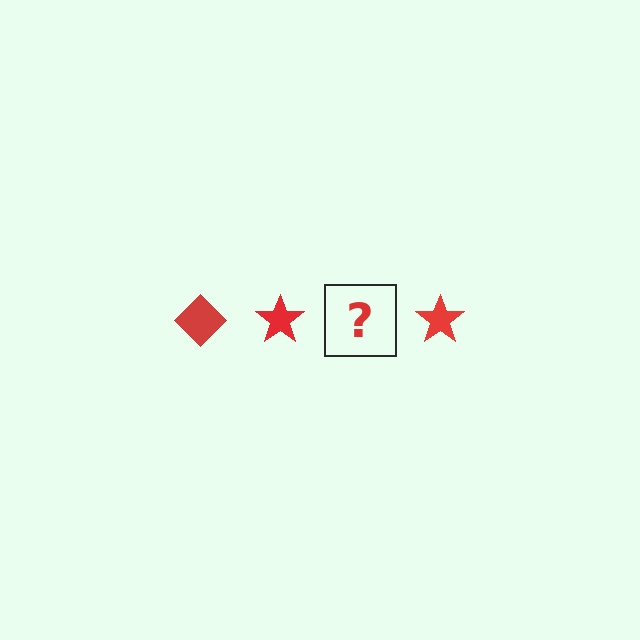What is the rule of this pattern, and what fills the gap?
The rule is that the pattern cycles through diamond, star shapes in red. The gap should be filled with a red diamond.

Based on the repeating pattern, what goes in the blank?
The blank should be a red diamond.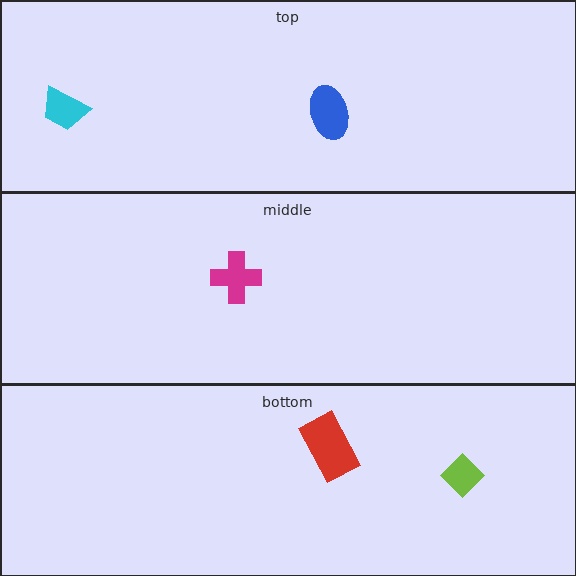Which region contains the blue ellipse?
The top region.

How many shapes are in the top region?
2.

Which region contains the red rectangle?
The bottom region.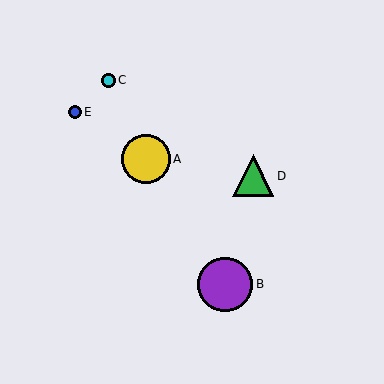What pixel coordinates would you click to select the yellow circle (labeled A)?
Click at (146, 159) to select the yellow circle A.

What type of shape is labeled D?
Shape D is a green triangle.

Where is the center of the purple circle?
The center of the purple circle is at (225, 284).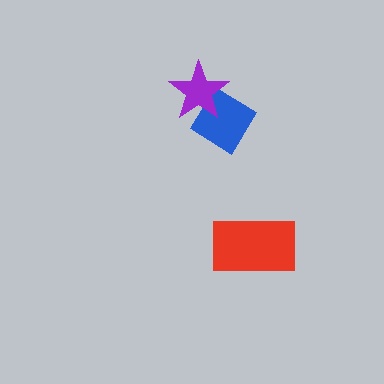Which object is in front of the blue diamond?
The purple star is in front of the blue diamond.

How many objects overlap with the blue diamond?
1 object overlaps with the blue diamond.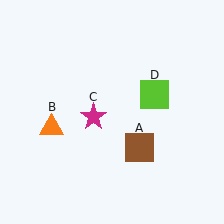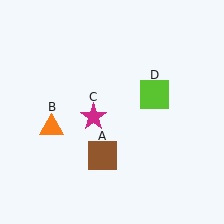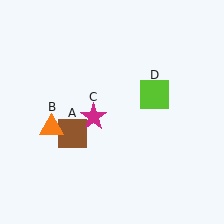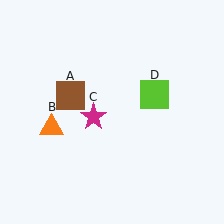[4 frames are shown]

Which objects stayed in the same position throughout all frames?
Orange triangle (object B) and magenta star (object C) and lime square (object D) remained stationary.